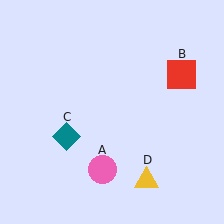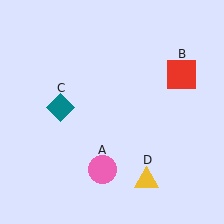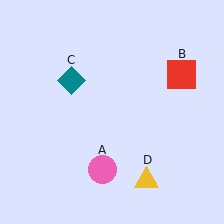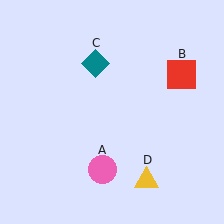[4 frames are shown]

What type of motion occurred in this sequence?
The teal diamond (object C) rotated clockwise around the center of the scene.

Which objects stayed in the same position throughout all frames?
Pink circle (object A) and red square (object B) and yellow triangle (object D) remained stationary.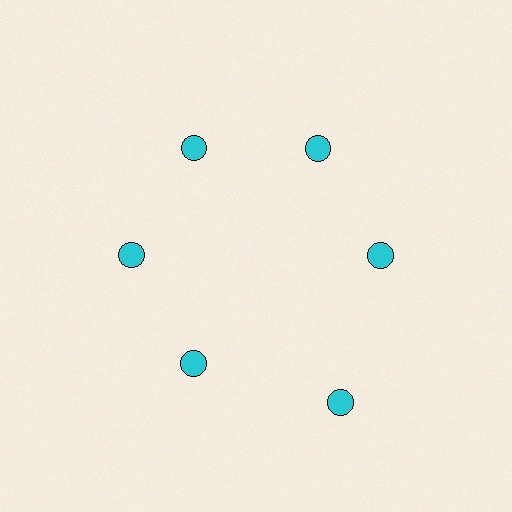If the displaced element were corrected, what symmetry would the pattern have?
It would have 6-fold rotational symmetry — the pattern would map onto itself every 60 degrees.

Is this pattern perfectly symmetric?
No. The 6 cyan circles are arranged in a ring, but one element near the 5 o'clock position is pushed outward from the center, breaking the 6-fold rotational symmetry.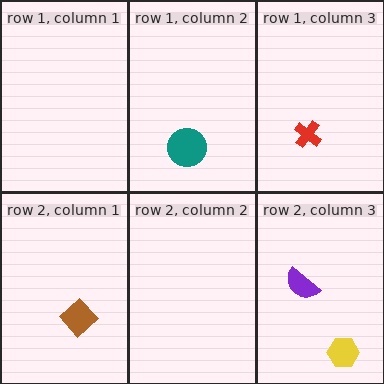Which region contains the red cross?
The row 1, column 3 region.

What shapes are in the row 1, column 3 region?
The red cross.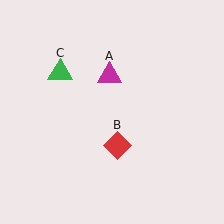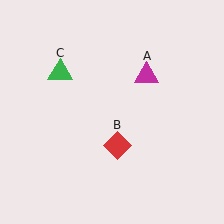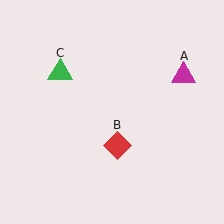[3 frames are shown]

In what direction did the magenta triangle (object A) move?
The magenta triangle (object A) moved right.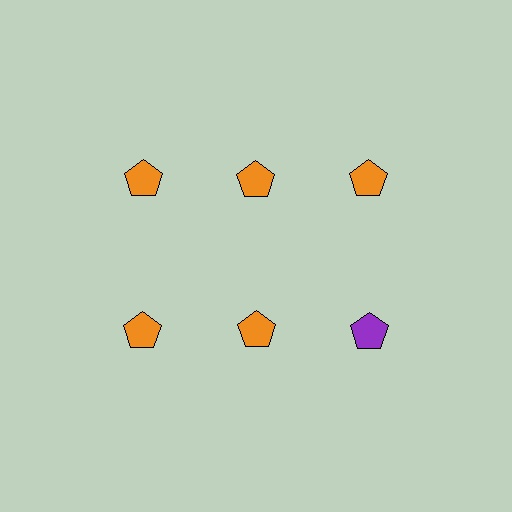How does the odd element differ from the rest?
It has a different color: purple instead of orange.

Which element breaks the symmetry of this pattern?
The purple pentagon in the second row, center column breaks the symmetry. All other shapes are orange pentagons.